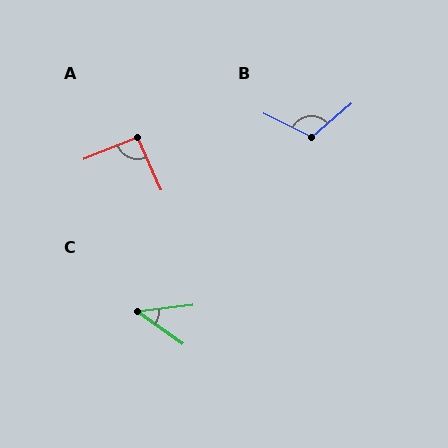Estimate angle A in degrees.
Approximately 92 degrees.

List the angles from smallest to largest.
C (43°), A (92°), B (113°).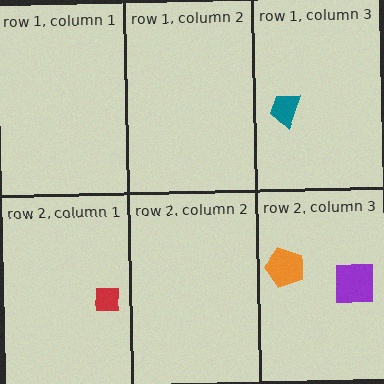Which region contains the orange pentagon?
The row 2, column 3 region.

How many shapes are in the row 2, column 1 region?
1.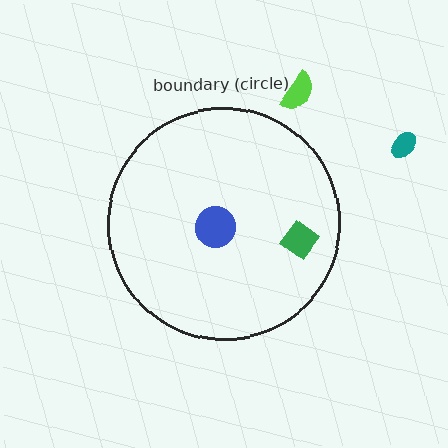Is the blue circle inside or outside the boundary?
Inside.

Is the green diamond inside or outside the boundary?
Inside.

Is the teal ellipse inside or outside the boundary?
Outside.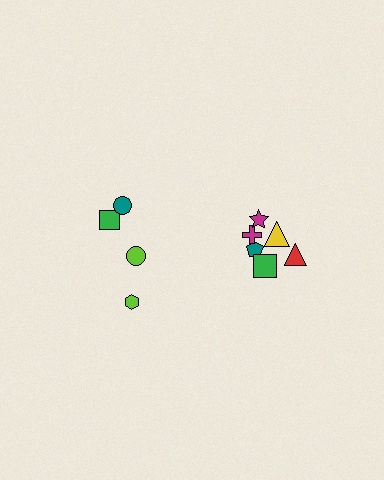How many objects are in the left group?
There are 4 objects.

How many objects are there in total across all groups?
There are 10 objects.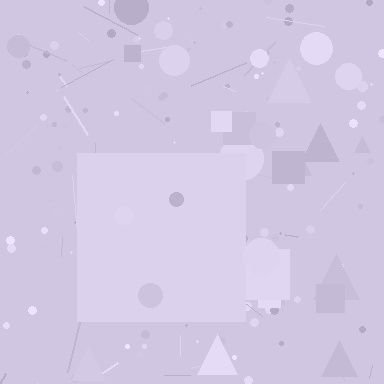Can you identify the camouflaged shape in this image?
The camouflaged shape is a square.